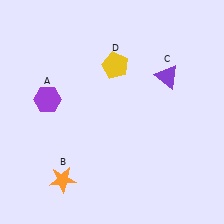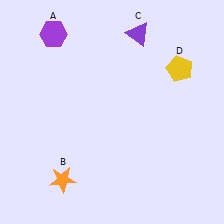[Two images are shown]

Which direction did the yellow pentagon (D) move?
The yellow pentagon (D) moved right.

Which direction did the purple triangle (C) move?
The purple triangle (C) moved up.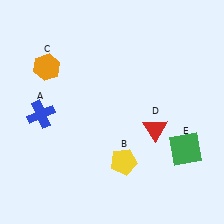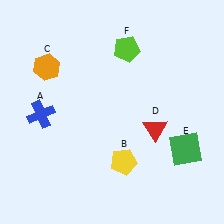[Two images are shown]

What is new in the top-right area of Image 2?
A lime pentagon (F) was added in the top-right area of Image 2.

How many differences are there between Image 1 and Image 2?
There is 1 difference between the two images.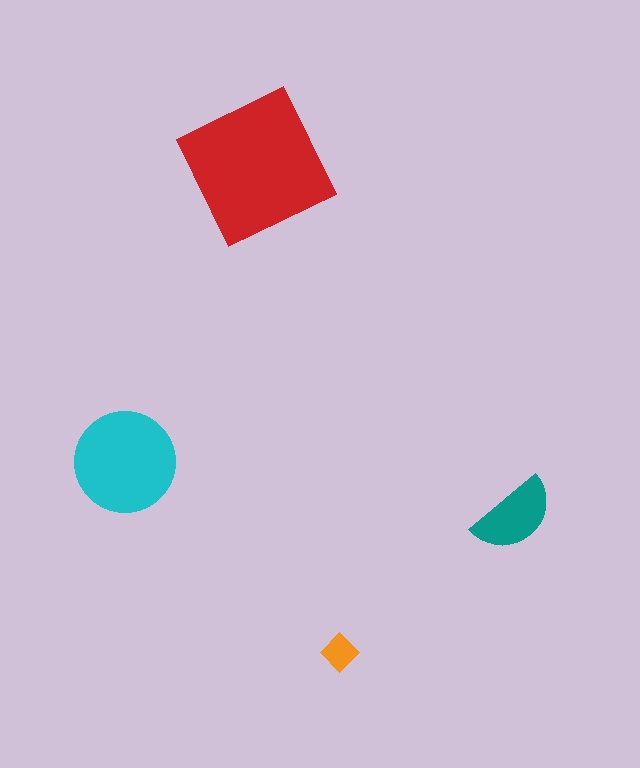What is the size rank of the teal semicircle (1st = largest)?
3rd.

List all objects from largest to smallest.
The red square, the cyan circle, the teal semicircle, the orange diamond.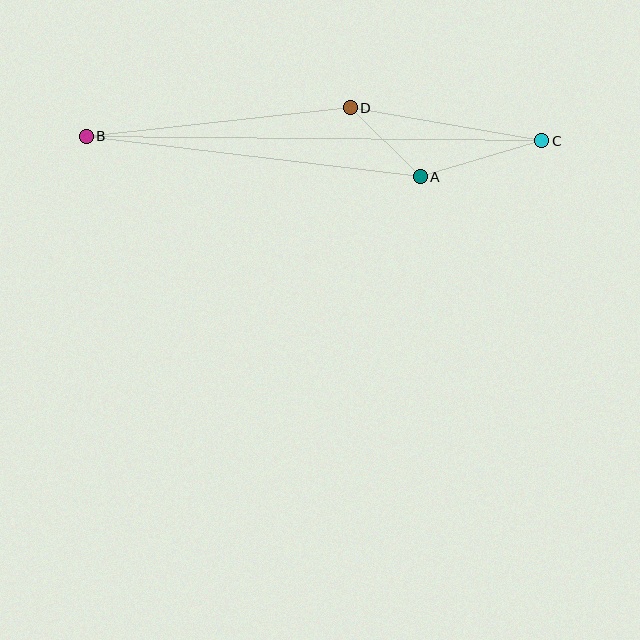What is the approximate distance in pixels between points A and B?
The distance between A and B is approximately 337 pixels.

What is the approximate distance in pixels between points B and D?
The distance between B and D is approximately 266 pixels.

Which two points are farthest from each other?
Points B and C are farthest from each other.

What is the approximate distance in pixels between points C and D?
The distance between C and D is approximately 194 pixels.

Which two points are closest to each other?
Points A and D are closest to each other.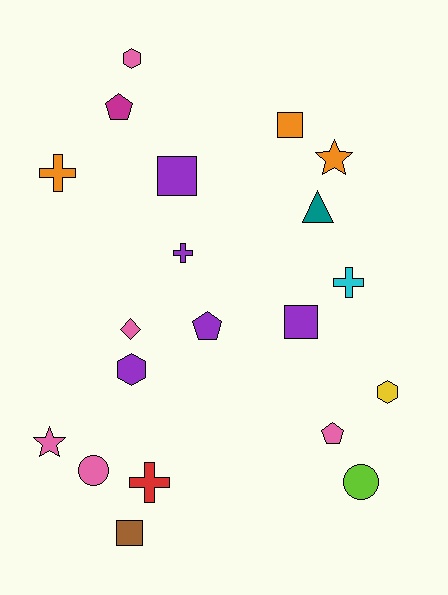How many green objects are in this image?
There are no green objects.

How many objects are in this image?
There are 20 objects.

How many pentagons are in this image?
There are 3 pentagons.